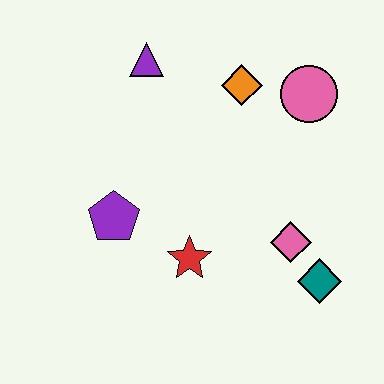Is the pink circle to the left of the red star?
No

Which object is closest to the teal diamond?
The pink diamond is closest to the teal diamond.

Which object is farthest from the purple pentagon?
The pink circle is farthest from the purple pentagon.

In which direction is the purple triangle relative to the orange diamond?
The purple triangle is to the left of the orange diamond.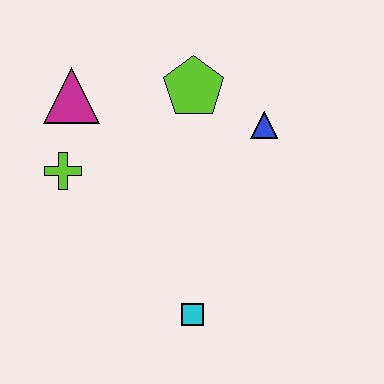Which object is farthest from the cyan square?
The magenta triangle is farthest from the cyan square.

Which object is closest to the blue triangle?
The lime pentagon is closest to the blue triangle.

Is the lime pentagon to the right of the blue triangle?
No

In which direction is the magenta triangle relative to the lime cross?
The magenta triangle is above the lime cross.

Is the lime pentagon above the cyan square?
Yes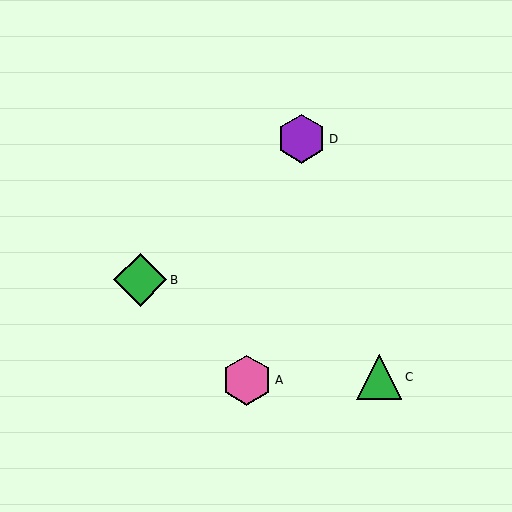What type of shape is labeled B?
Shape B is a green diamond.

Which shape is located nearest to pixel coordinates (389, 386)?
The green triangle (labeled C) at (379, 377) is nearest to that location.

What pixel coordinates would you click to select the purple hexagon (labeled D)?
Click at (301, 139) to select the purple hexagon D.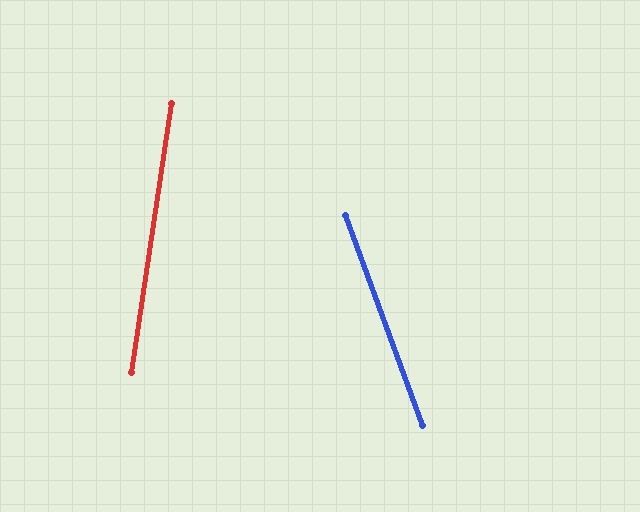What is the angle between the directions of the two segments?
Approximately 29 degrees.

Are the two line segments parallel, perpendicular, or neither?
Neither parallel nor perpendicular — they differ by about 29°.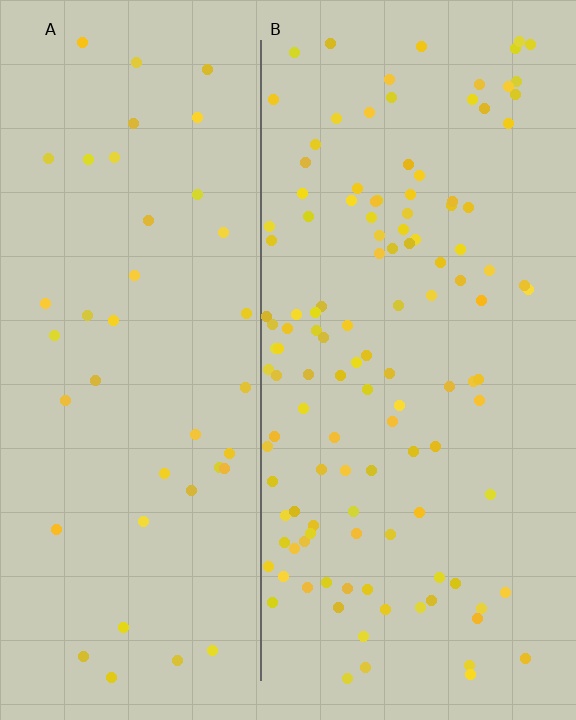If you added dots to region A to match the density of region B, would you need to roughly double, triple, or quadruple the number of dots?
Approximately triple.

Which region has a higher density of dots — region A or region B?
B (the right).